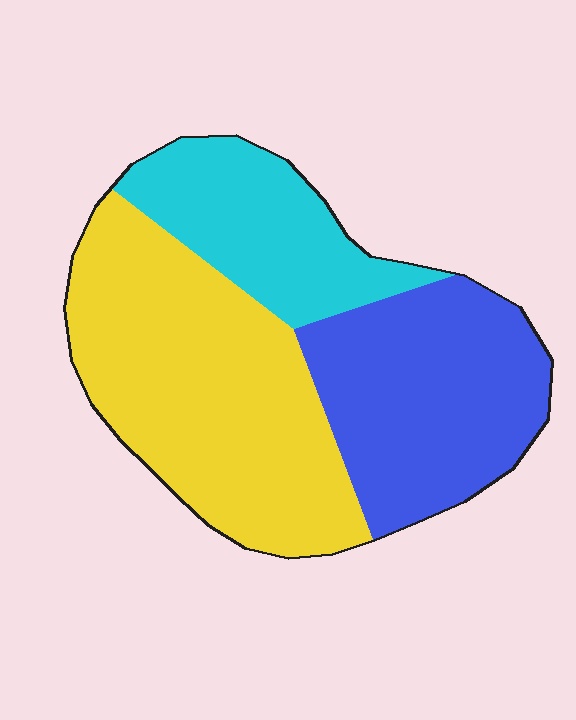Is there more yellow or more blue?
Yellow.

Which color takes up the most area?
Yellow, at roughly 45%.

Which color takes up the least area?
Cyan, at roughly 20%.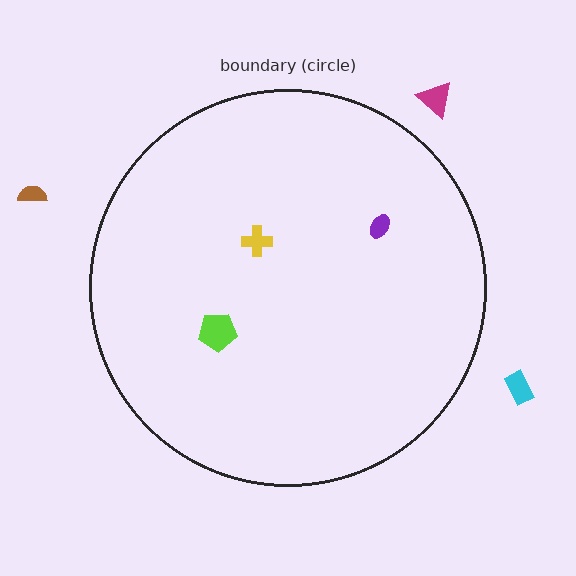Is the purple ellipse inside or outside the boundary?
Inside.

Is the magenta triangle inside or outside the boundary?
Outside.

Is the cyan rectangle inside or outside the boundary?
Outside.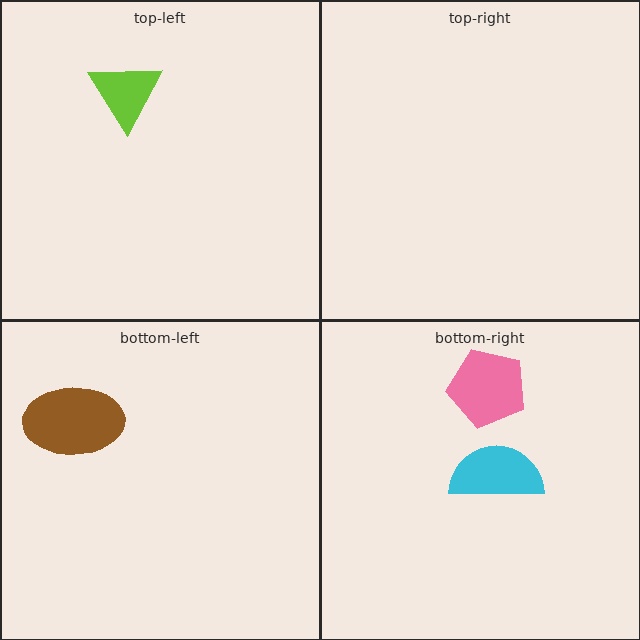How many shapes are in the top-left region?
1.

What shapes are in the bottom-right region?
The cyan semicircle, the pink pentagon.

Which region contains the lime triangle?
The top-left region.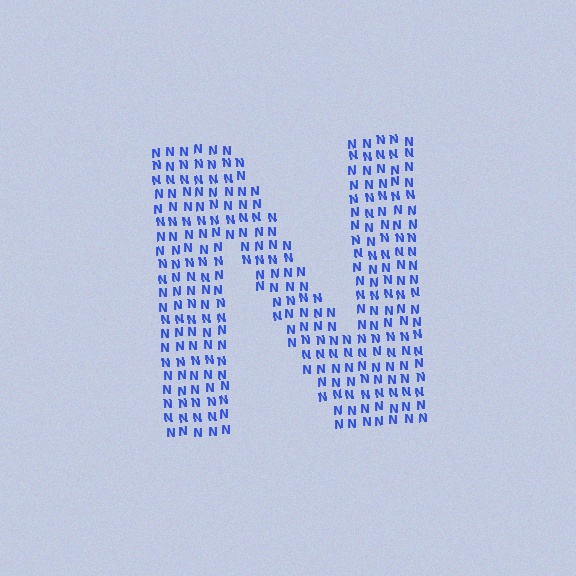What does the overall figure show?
The overall figure shows the letter N.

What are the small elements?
The small elements are letter N's.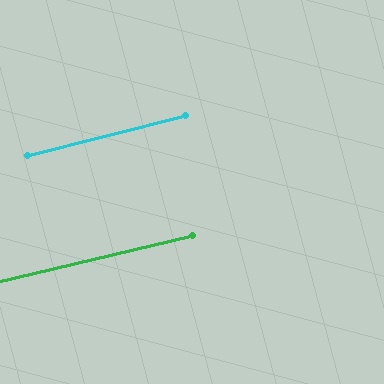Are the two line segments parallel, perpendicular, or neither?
Parallel — their directions differ by only 1.1°.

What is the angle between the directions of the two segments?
Approximately 1 degree.